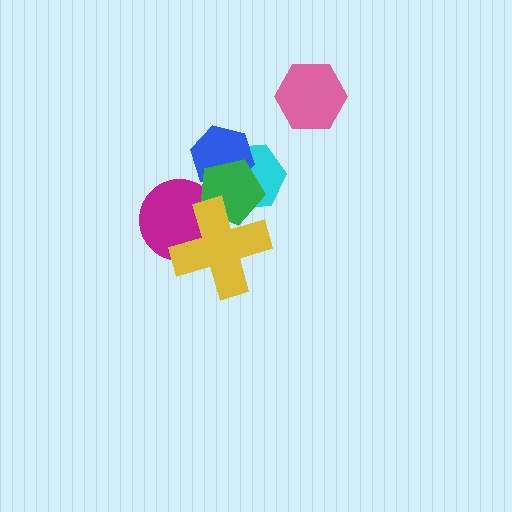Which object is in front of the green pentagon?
The yellow cross is in front of the green pentagon.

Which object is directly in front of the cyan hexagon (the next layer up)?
The blue hexagon is directly in front of the cyan hexagon.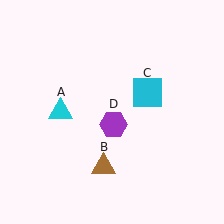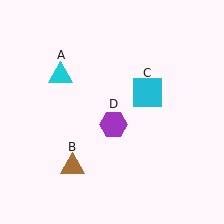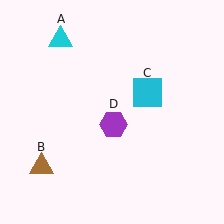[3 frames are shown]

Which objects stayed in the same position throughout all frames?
Cyan square (object C) and purple hexagon (object D) remained stationary.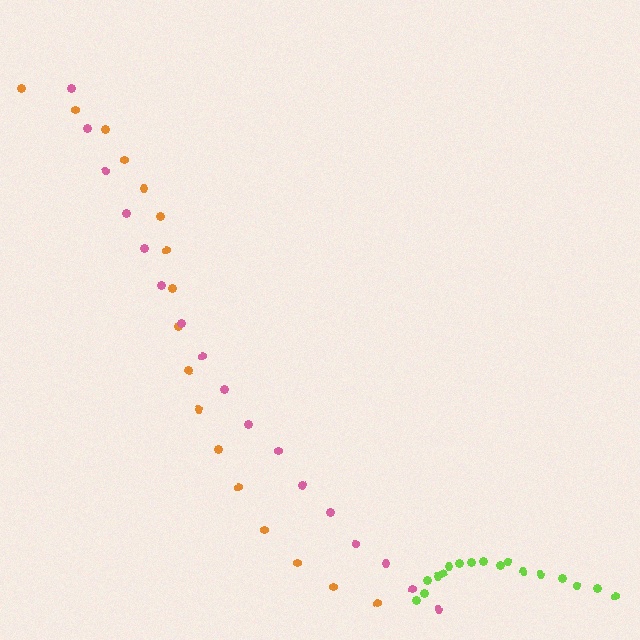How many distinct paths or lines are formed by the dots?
There are 3 distinct paths.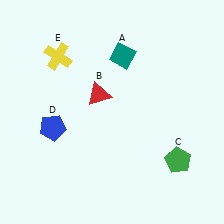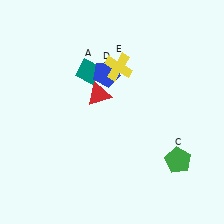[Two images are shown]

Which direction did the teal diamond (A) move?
The teal diamond (A) moved left.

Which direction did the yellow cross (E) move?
The yellow cross (E) moved right.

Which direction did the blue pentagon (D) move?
The blue pentagon (D) moved up.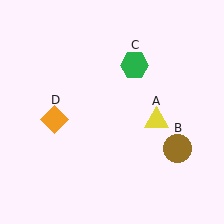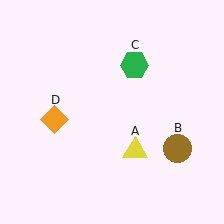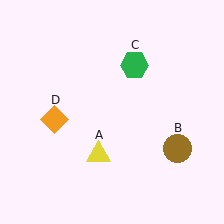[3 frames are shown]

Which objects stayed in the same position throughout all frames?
Brown circle (object B) and green hexagon (object C) and orange diamond (object D) remained stationary.